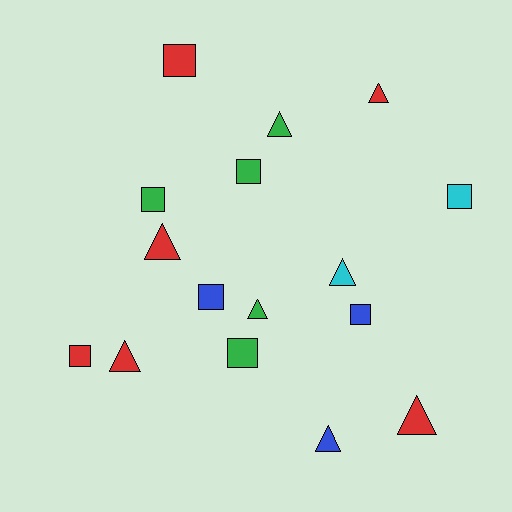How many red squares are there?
There are 2 red squares.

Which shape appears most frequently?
Triangle, with 8 objects.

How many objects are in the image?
There are 16 objects.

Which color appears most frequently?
Red, with 6 objects.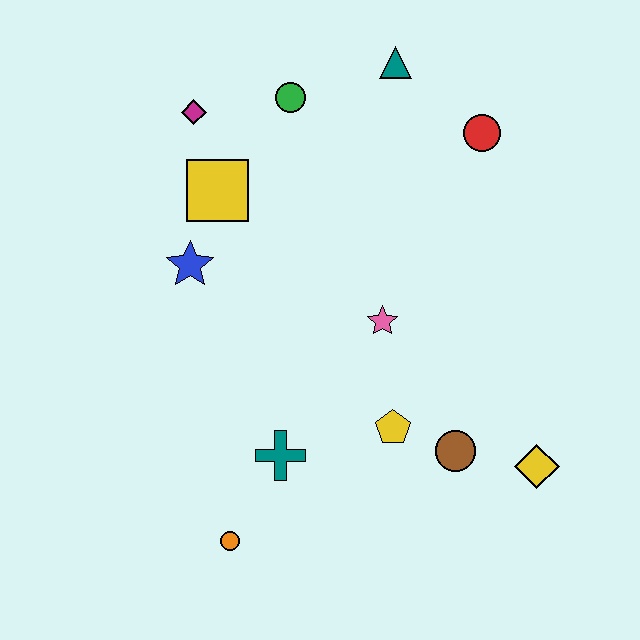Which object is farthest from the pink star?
The magenta diamond is farthest from the pink star.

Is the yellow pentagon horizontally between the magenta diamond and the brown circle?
Yes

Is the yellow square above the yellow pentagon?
Yes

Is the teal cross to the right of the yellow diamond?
No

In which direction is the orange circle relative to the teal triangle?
The orange circle is below the teal triangle.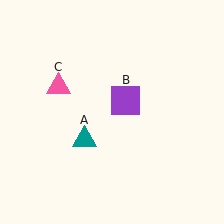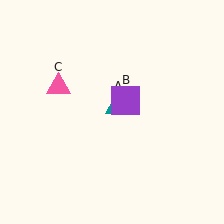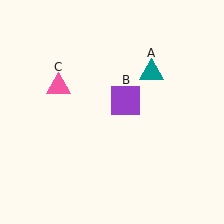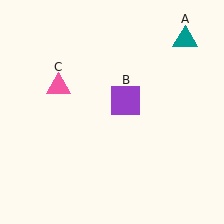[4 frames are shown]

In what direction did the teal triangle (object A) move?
The teal triangle (object A) moved up and to the right.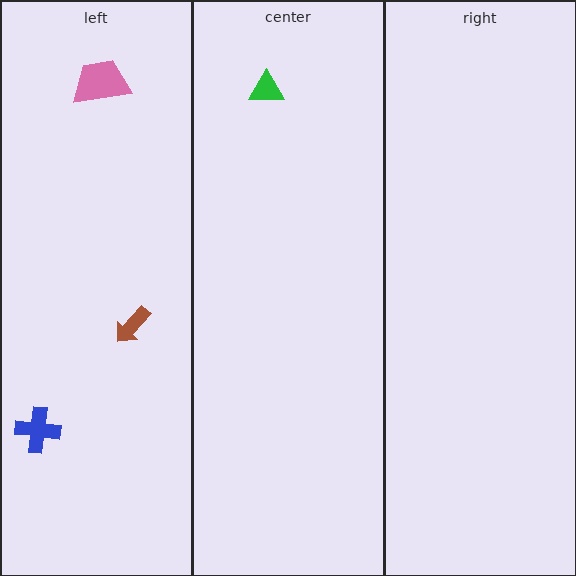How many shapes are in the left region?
3.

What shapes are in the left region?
The blue cross, the pink trapezoid, the brown arrow.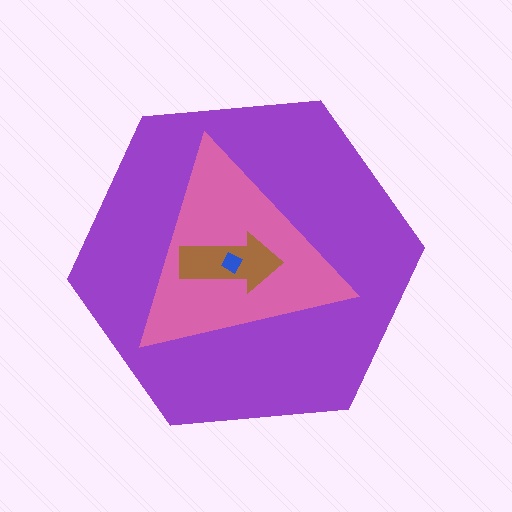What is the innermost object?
The blue square.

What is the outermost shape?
The purple hexagon.